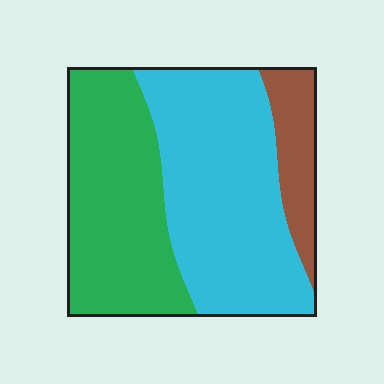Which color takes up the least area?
Brown, at roughly 10%.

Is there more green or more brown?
Green.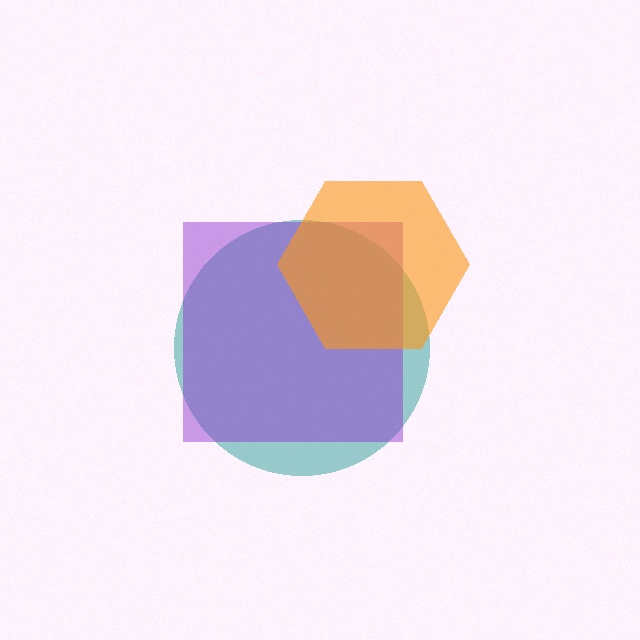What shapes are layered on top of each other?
The layered shapes are: a teal circle, a purple square, an orange hexagon.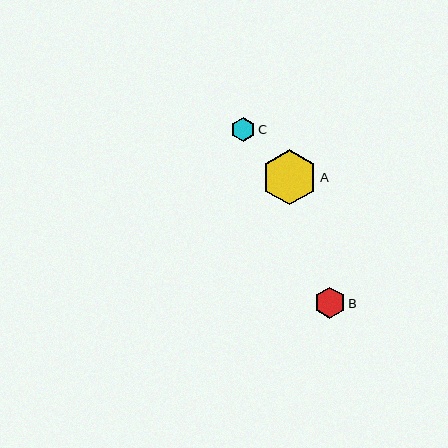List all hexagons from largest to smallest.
From largest to smallest: A, B, C.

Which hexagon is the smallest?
Hexagon C is the smallest with a size of approximately 23 pixels.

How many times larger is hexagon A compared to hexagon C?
Hexagon A is approximately 2.4 times the size of hexagon C.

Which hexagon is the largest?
Hexagon A is the largest with a size of approximately 55 pixels.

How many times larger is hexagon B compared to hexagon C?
Hexagon B is approximately 1.3 times the size of hexagon C.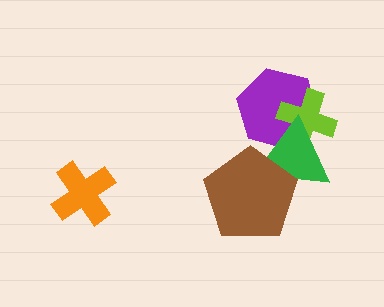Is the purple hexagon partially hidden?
Yes, it is partially covered by another shape.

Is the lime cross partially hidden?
Yes, it is partially covered by another shape.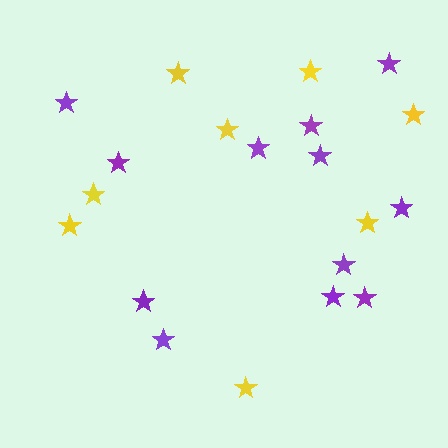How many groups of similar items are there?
There are 2 groups: one group of yellow stars (8) and one group of purple stars (12).